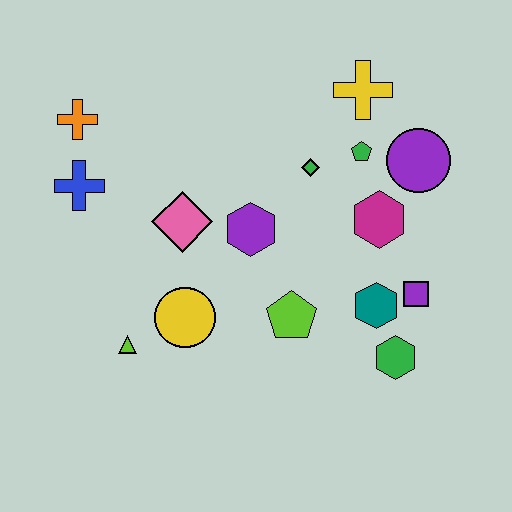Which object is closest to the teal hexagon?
The purple square is closest to the teal hexagon.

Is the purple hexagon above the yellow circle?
Yes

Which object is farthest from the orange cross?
The green hexagon is farthest from the orange cross.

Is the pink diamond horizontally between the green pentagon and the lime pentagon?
No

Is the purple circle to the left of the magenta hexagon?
No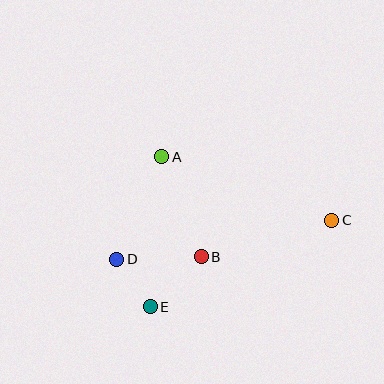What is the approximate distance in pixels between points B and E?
The distance between B and E is approximately 71 pixels.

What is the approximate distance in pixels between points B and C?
The distance between B and C is approximately 136 pixels.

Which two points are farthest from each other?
Points C and D are farthest from each other.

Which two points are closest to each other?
Points D and E are closest to each other.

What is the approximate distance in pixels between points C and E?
The distance between C and E is approximately 201 pixels.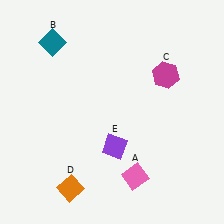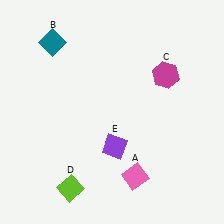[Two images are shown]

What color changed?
The diamond (D) changed from orange in Image 1 to lime in Image 2.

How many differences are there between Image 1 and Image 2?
There is 1 difference between the two images.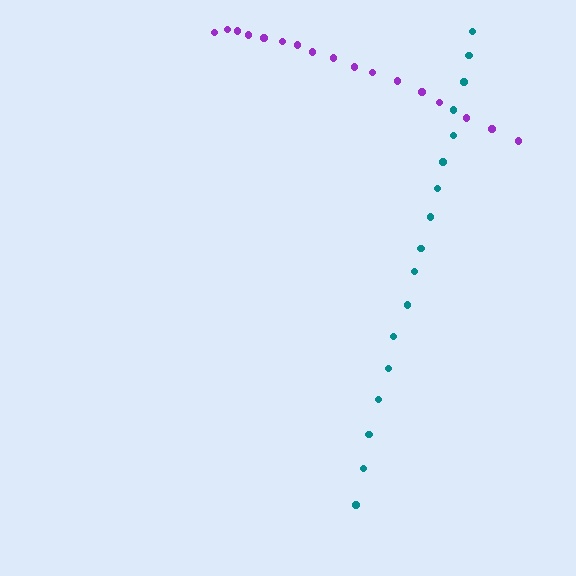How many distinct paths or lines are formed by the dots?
There are 2 distinct paths.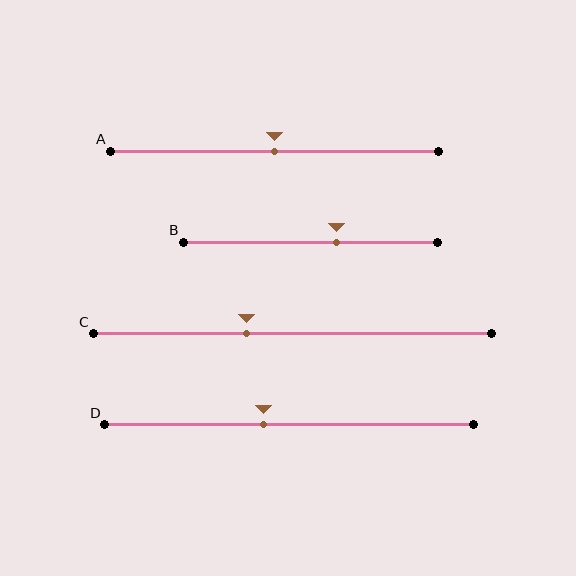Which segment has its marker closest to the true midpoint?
Segment A has its marker closest to the true midpoint.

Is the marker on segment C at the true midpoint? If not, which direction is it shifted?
No, the marker on segment C is shifted to the left by about 12% of the segment length.